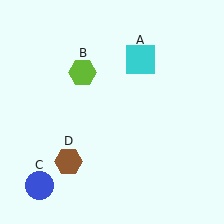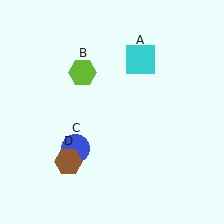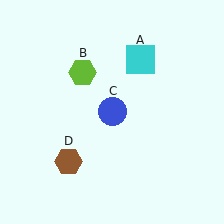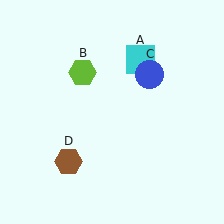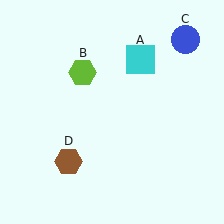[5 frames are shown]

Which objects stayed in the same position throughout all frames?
Cyan square (object A) and lime hexagon (object B) and brown hexagon (object D) remained stationary.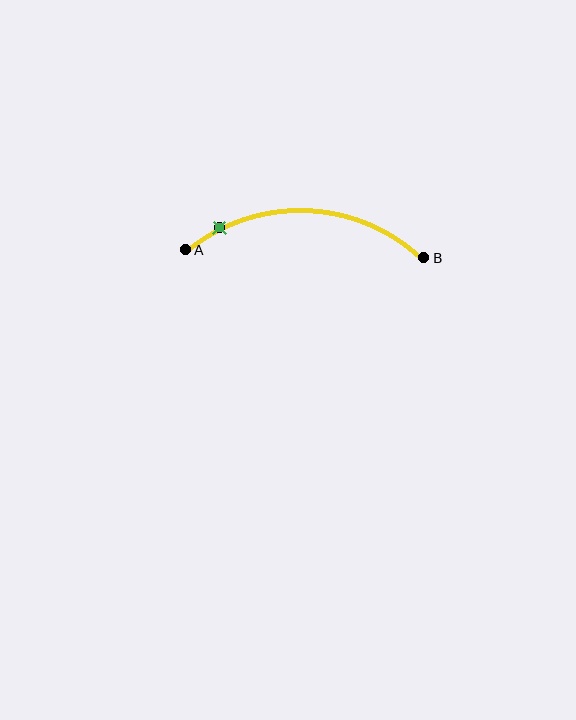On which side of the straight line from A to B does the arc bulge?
The arc bulges above the straight line connecting A and B.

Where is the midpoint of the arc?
The arc midpoint is the point on the curve farthest from the straight line joining A and B. It sits above that line.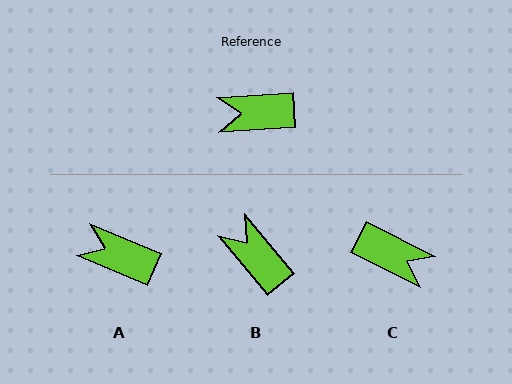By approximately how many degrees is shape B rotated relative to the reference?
Approximately 54 degrees clockwise.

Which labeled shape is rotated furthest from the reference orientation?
C, about 150 degrees away.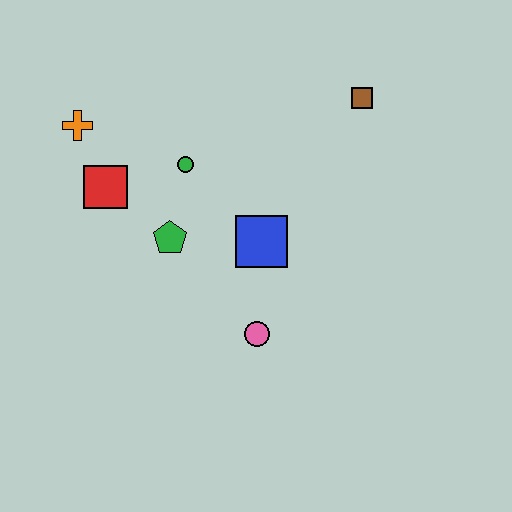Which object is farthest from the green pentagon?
The brown square is farthest from the green pentagon.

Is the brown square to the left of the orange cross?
No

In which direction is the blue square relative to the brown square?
The blue square is below the brown square.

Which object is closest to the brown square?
The blue square is closest to the brown square.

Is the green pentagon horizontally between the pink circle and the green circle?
No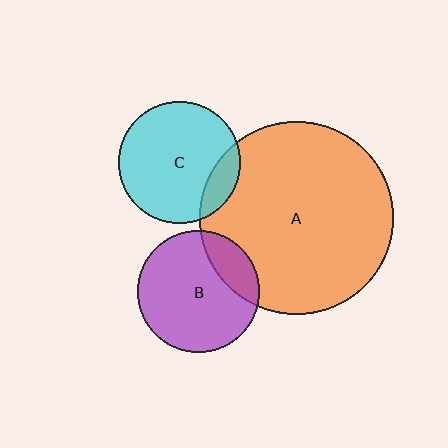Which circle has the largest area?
Circle A (orange).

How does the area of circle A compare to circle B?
Approximately 2.5 times.